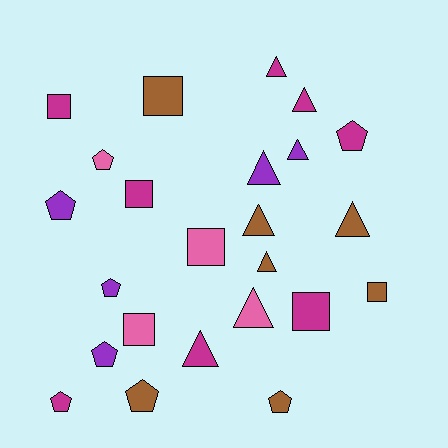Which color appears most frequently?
Magenta, with 8 objects.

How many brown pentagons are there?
There are 2 brown pentagons.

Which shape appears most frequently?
Triangle, with 9 objects.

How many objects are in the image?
There are 24 objects.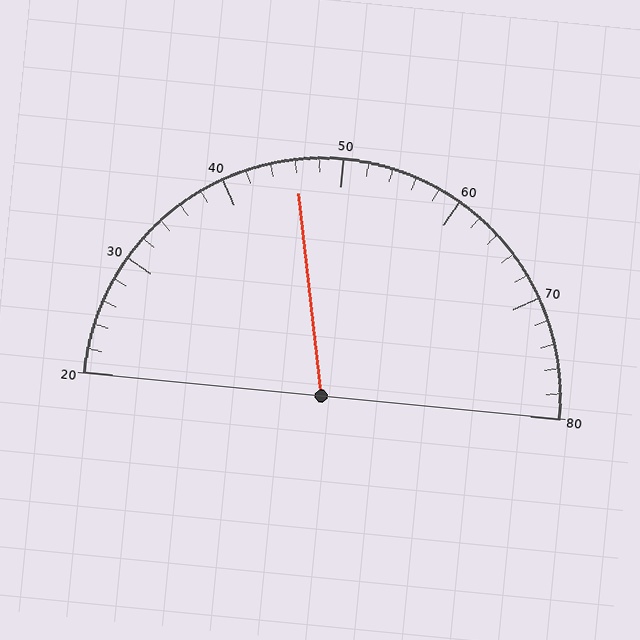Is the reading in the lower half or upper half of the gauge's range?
The reading is in the lower half of the range (20 to 80).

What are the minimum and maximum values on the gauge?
The gauge ranges from 20 to 80.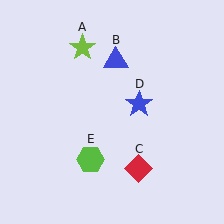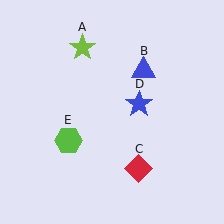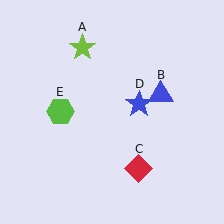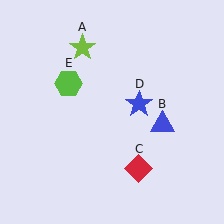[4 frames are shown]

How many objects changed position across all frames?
2 objects changed position: blue triangle (object B), lime hexagon (object E).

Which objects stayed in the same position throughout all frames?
Lime star (object A) and red diamond (object C) and blue star (object D) remained stationary.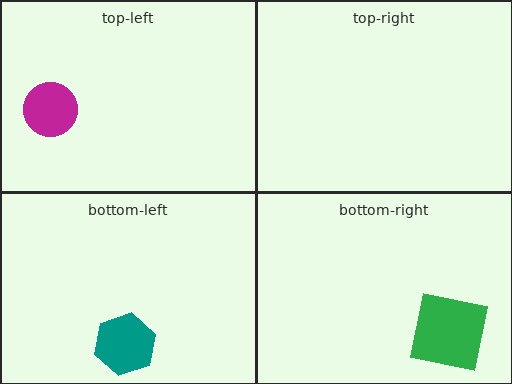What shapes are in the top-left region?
The orange star, the magenta circle.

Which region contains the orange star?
The top-left region.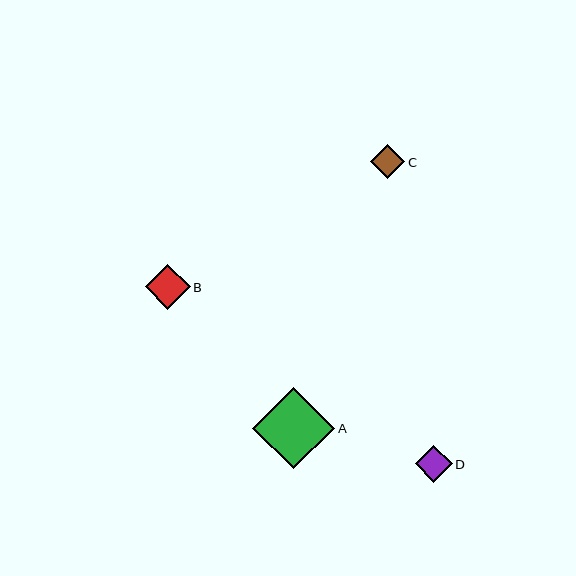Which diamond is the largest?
Diamond A is the largest with a size of approximately 82 pixels.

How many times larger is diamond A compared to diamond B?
Diamond A is approximately 1.8 times the size of diamond B.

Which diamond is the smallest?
Diamond C is the smallest with a size of approximately 35 pixels.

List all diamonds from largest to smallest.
From largest to smallest: A, B, D, C.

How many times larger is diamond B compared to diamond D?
Diamond B is approximately 1.2 times the size of diamond D.